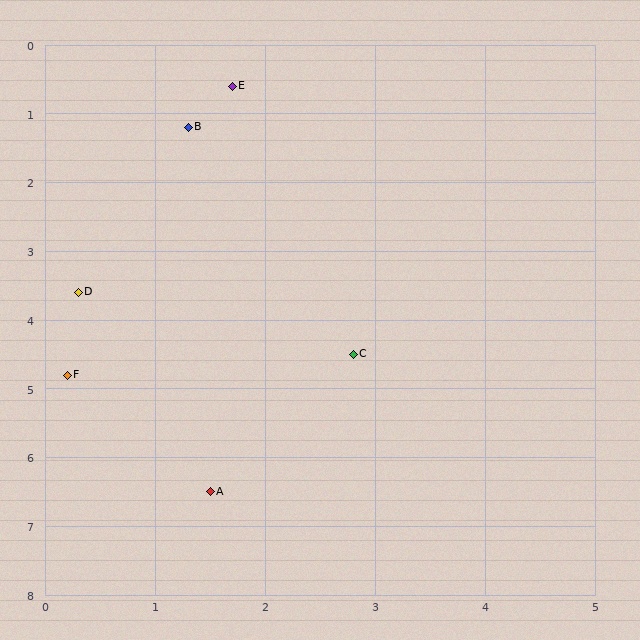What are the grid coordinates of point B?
Point B is at approximately (1.3, 1.2).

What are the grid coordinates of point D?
Point D is at approximately (0.3, 3.6).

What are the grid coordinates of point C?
Point C is at approximately (2.8, 4.5).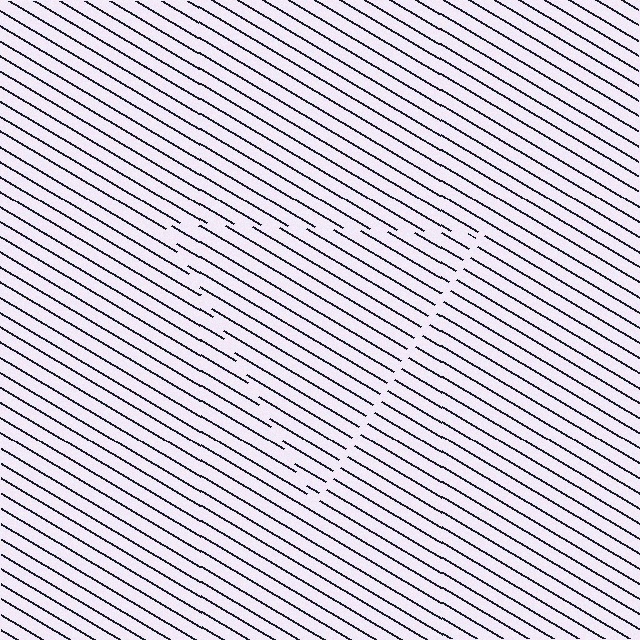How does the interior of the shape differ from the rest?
The interior of the shape contains the same grating, shifted by half a period — the contour is defined by the phase discontinuity where line-ends from the inner and outer gratings abut.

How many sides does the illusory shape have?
3 sides — the line-ends trace a triangle.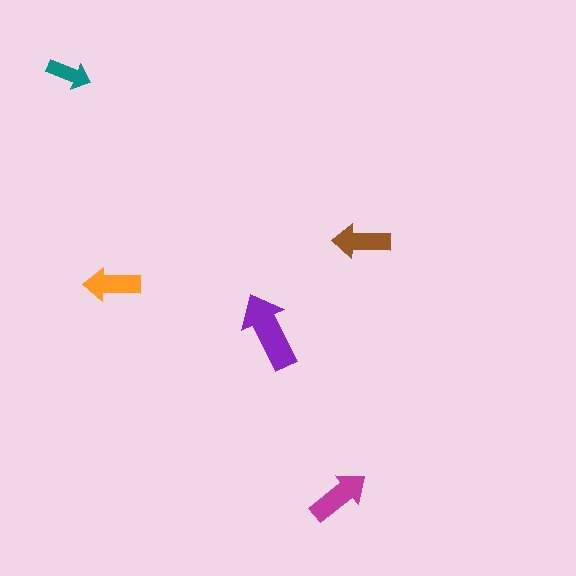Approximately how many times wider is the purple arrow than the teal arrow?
About 2 times wider.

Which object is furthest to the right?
The brown arrow is rightmost.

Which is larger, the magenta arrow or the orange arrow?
The magenta one.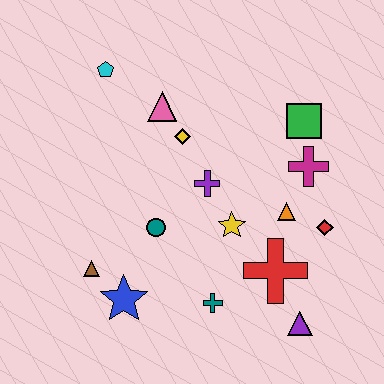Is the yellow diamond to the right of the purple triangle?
No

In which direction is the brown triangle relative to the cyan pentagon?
The brown triangle is below the cyan pentagon.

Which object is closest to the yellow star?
The purple cross is closest to the yellow star.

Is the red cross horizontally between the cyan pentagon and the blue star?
No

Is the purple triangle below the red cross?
Yes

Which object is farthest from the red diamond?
The cyan pentagon is farthest from the red diamond.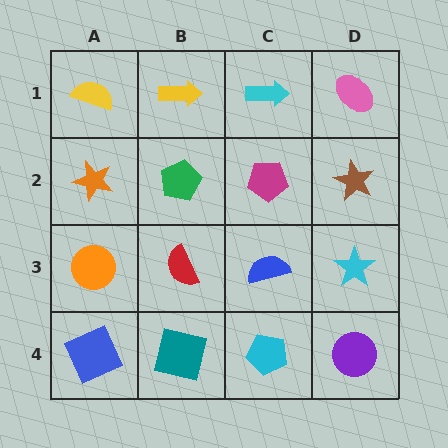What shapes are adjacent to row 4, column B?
A red semicircle (row 3, column B), a blue square (row 4, column A), a cyan pentagon (row 4, column C).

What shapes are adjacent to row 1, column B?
A green pentagon (row 2, column B), a yellow semicircle (row 1, column A), a cyan arrow (row 1, column C).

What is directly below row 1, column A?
An orange star.